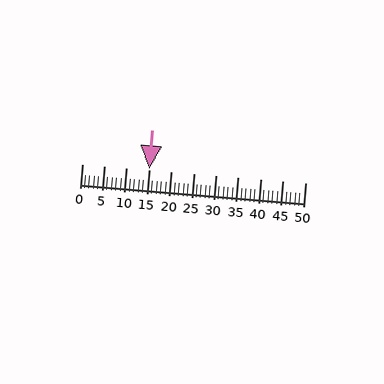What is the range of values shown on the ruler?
The ruler shows values from 0 to 50.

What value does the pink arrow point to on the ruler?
The pink arrow points to approximately 15.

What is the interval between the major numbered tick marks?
The major tick marks are spaced 5 units apart.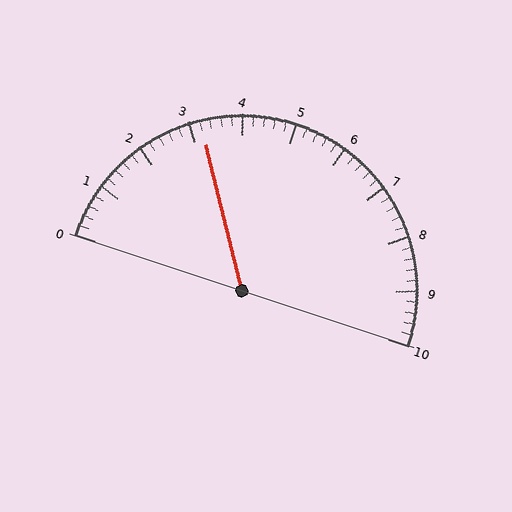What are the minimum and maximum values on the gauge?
The gauge ranges from 0 to 10.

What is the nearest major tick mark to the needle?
The nearest major tick mark is 3.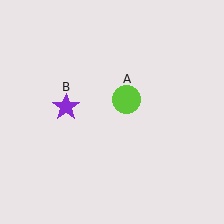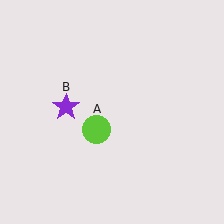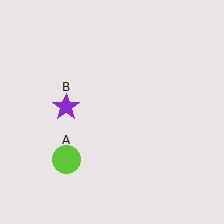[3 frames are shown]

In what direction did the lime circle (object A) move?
The lime circle (object A) moved down and to the left.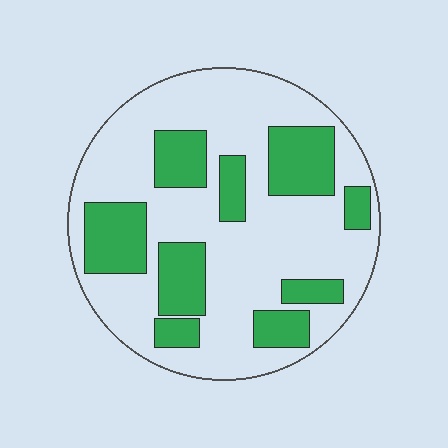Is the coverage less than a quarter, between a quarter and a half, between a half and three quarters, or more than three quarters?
Between a quarter and a half.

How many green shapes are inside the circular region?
9.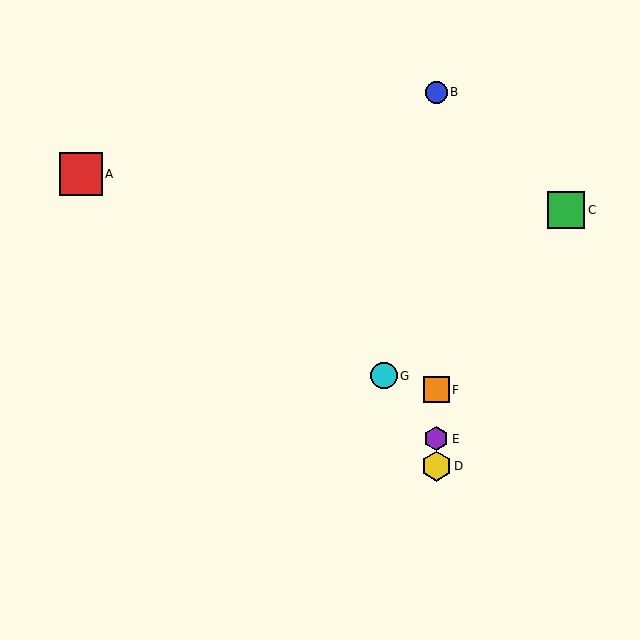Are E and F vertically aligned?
Yes, both are at x≈436.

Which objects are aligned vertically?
Objects B, D, E, F are aligned vertically.